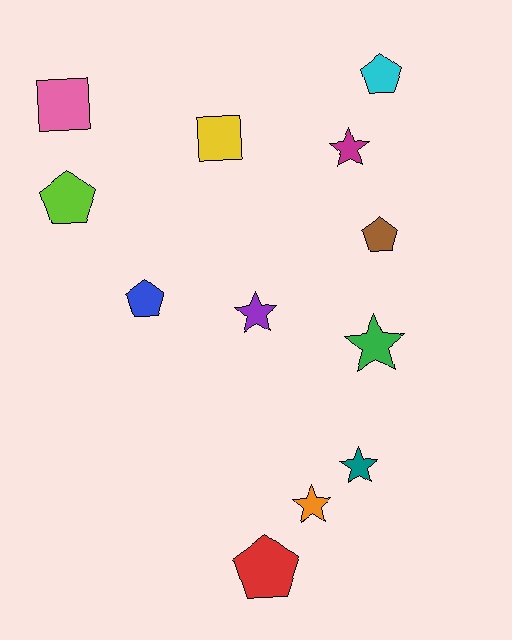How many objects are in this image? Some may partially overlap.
There are 12 objects.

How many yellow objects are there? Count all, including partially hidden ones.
There is 1 yellow object.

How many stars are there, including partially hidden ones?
There are 5 stars.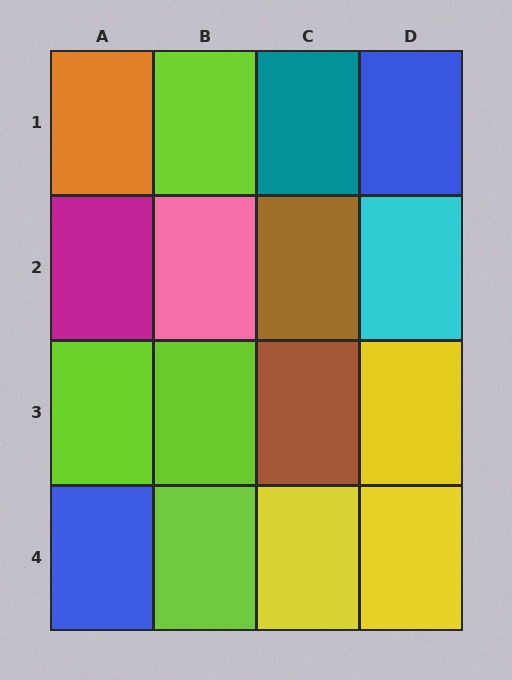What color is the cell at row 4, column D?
Yellow.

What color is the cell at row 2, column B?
Pink.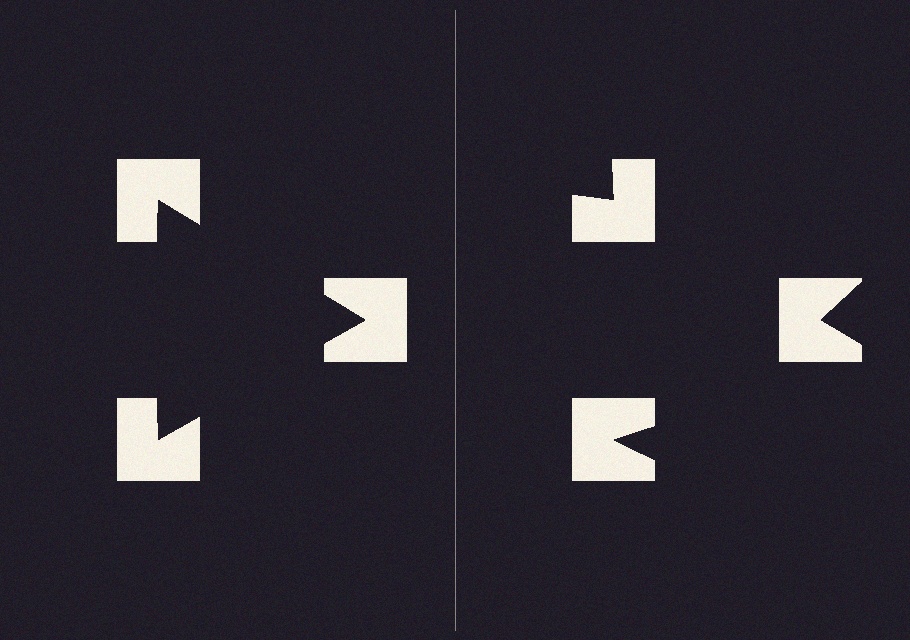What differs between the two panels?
The notched squares are positioned identically on both sides; only the wedge orientations differ. On the left they align to a triangle; on the right they are misaligned.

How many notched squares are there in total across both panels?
6 — 3 on each side.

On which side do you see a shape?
An illusory triangle appears on the left side. On the right side the wedge cuts are rotated, so no coherent shape forms.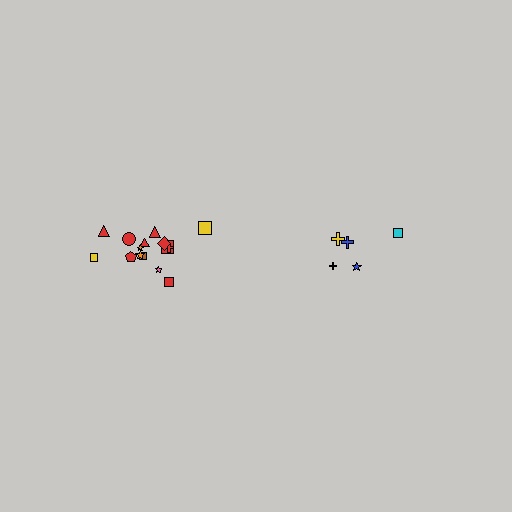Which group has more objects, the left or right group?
The left group.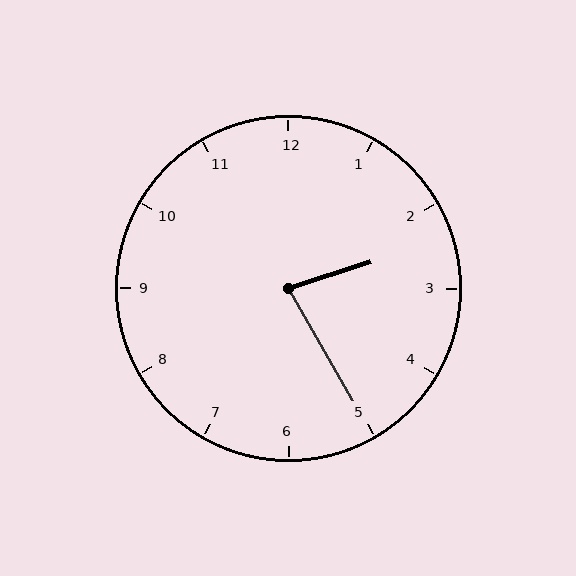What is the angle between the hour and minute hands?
Approximately 78 degrees.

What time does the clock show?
2:25.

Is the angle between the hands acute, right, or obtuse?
It is acute.